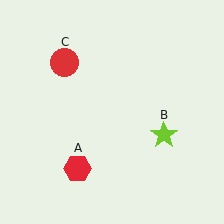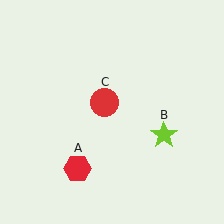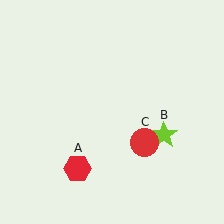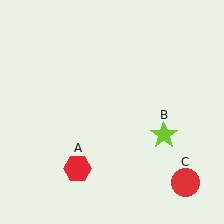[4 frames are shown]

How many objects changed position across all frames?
1 object changed position: red circle (object C).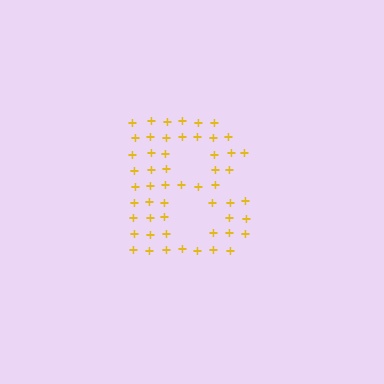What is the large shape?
The large shape is the letter B.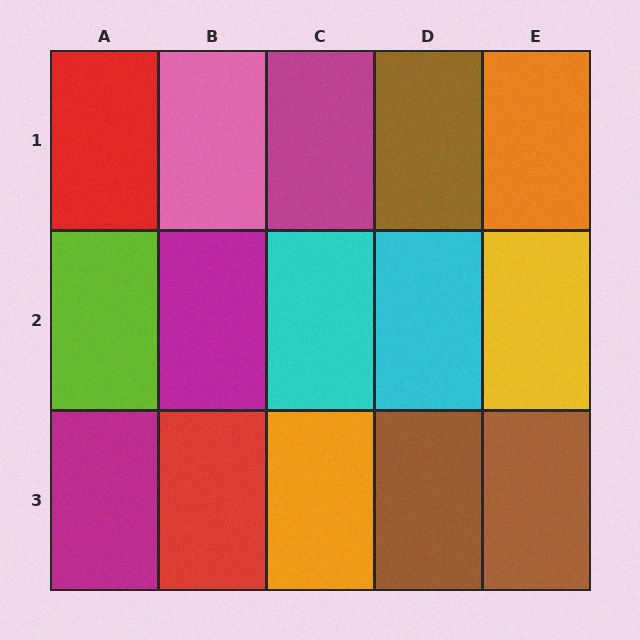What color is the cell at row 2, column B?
Magenta.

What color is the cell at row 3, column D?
Brown.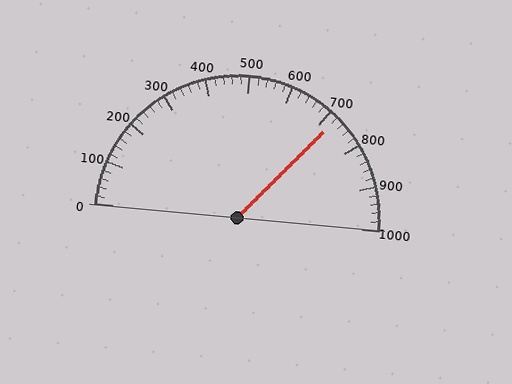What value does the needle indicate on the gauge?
The needle indicates approximately 720.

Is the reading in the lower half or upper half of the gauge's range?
The reading is in the upper half of the range (0 to 1000).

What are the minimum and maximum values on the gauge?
The gauge ranges from 0 to 1000.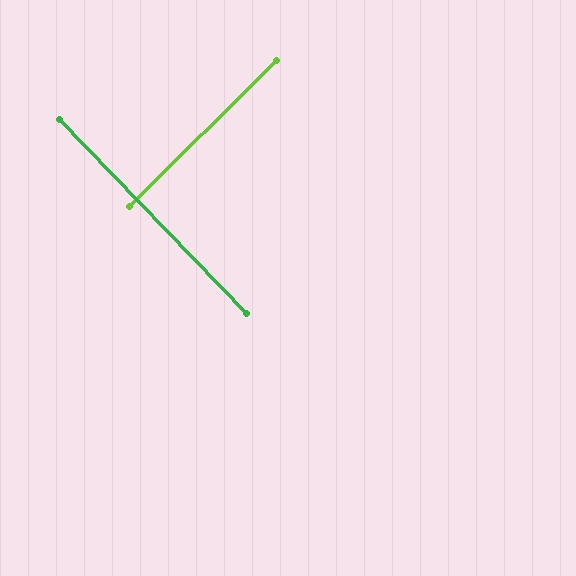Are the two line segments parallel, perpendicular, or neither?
Perpendicular — they meet at approximately 89°.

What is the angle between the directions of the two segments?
Approximately 89 degrees.